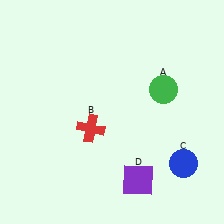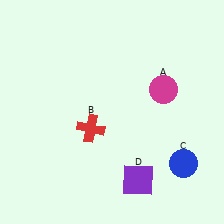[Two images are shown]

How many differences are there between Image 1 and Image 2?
There is 1 difference between the two images.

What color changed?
The circle (A) changed from green in Image 1 to magenta in Image 2.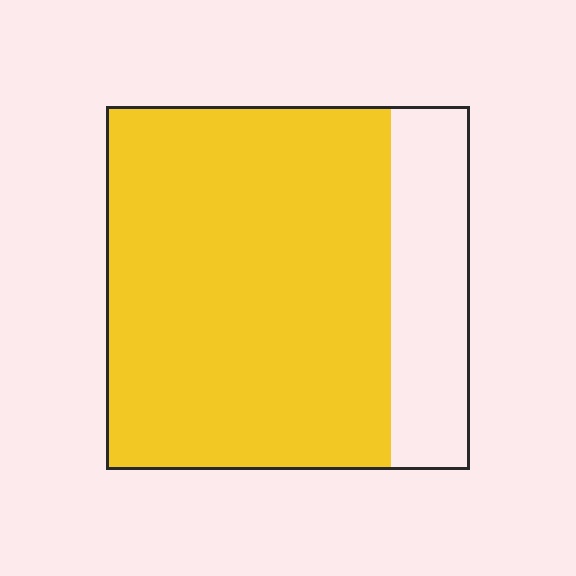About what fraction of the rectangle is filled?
About four fifths (4/5).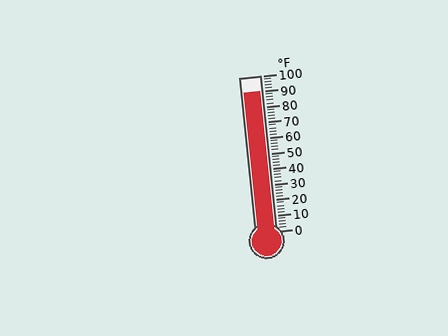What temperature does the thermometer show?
The thermometer shows approximately 90°F.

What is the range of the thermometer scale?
The thermometer scale ranges from 0°F to 100°F.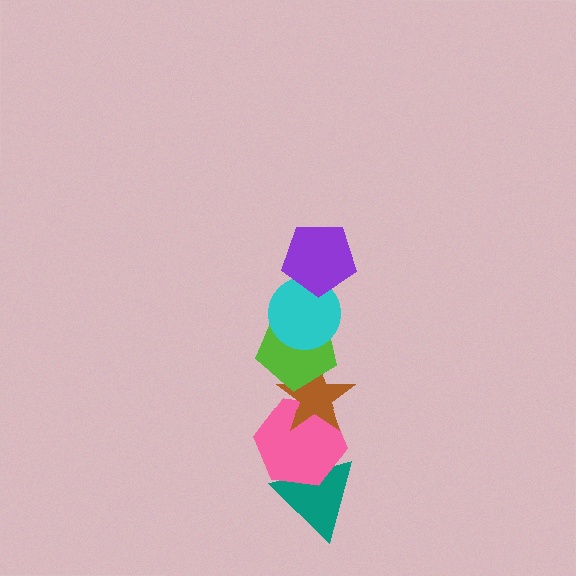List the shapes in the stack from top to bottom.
From top to bottom: the purple pentagon, the cyan circle, the lime pentagon, the brown star, the pink hexagon, the teal triangle.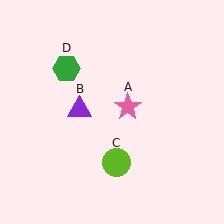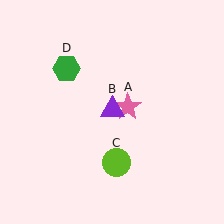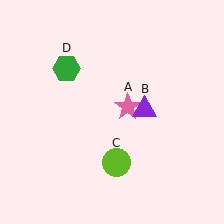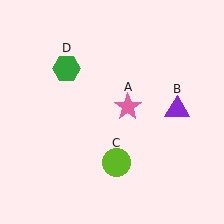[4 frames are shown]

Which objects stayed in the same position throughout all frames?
Pink star (object A) and lime circle (object C) and green hexagon (object D) remained stationary.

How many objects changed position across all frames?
1 object changed position: purple triangle (object B).